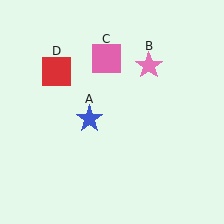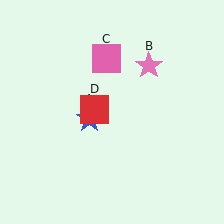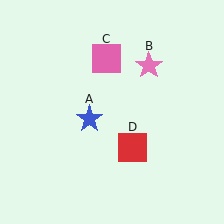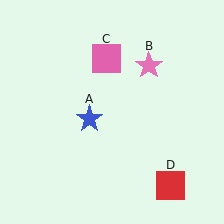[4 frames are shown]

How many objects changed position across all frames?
1 object changed position: red square (object D).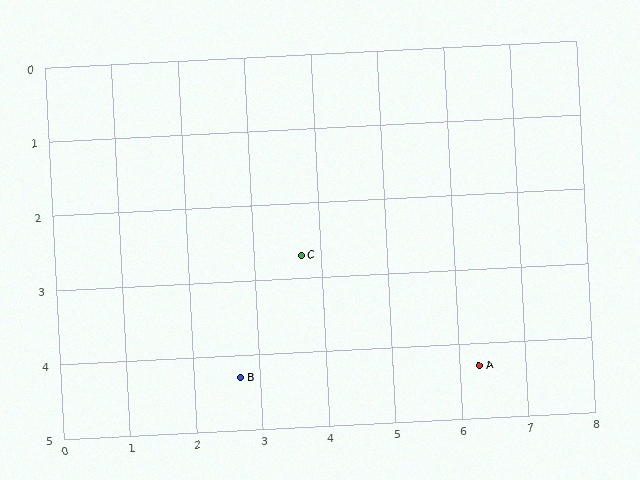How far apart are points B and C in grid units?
Points B and C are about 1.9 grid units apart.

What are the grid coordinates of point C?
Point C is at approximately (3.7, 2.7).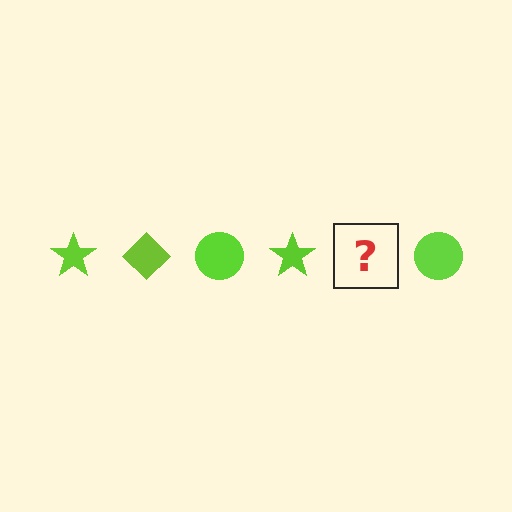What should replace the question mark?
The question mark should be replaced with a lime diamond.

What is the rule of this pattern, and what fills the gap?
The rule is that the pattern cycles through star, diamond, circle shapes in lime. The gap should be filled with a lime diamond.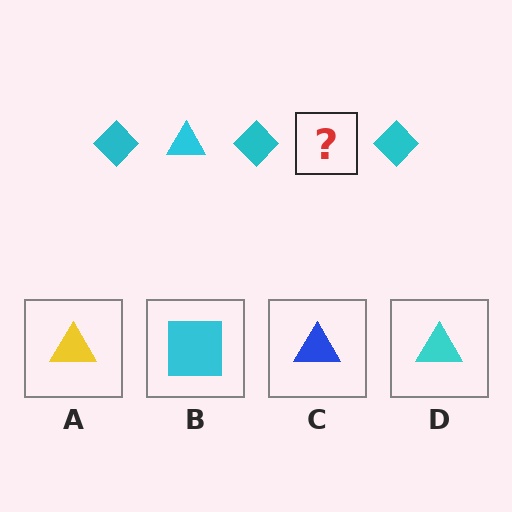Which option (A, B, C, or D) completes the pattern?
D.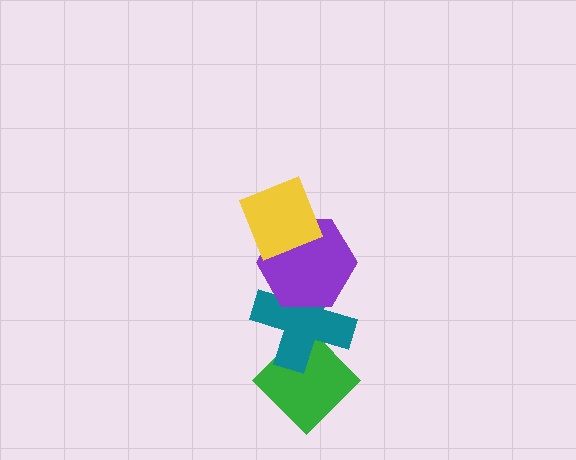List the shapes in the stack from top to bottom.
From top to bottom: the yellow diamond, the purple hexagon, the teal cross, the green diamond.